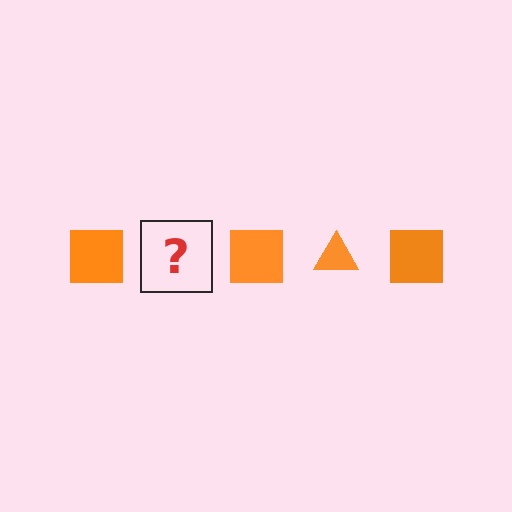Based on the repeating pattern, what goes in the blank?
The blank should be an orange triangle.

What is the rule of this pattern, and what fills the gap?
The rule is that the pattern cycles through square, triangle shapes in orange. The gap should be filled with an orange triangle.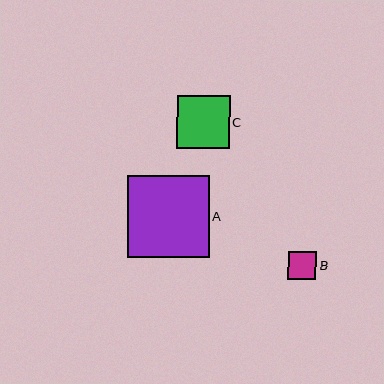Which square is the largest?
Square A is the largest with a size of approximately 82 pixels.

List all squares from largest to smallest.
From largest to smallest: A, C, B.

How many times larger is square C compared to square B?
Square C is approximately 1.9 times the size of square B.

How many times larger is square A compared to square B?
Square A is approximately 2.9 times the size of square B.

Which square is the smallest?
Square B is the smallest with a size of approximately 28 pixels.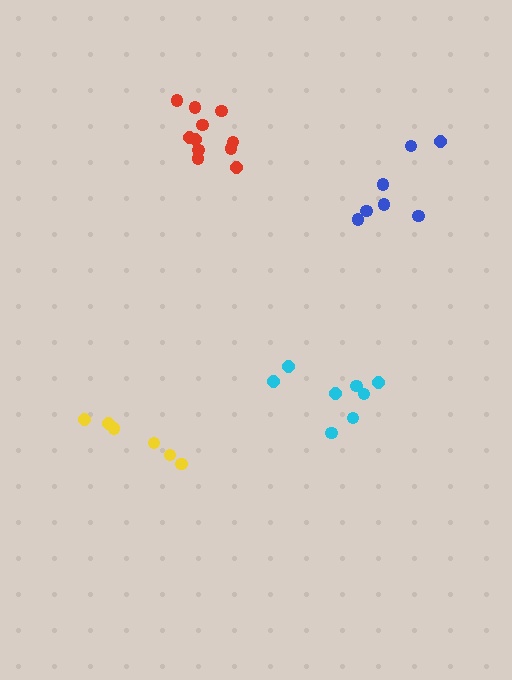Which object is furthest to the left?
The yellow cluster is leftmost.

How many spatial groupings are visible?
There are 4 spatial groupings.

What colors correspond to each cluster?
The clusters are colored: yellow, blue, cyan, red.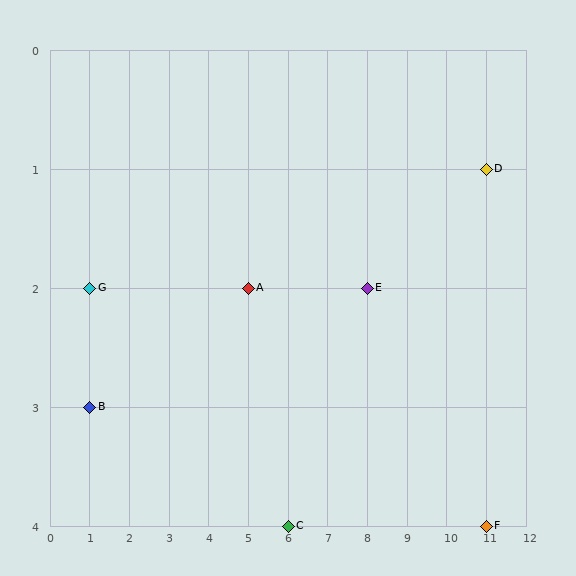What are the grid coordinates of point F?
Point F is at grid coordinates (11, 4).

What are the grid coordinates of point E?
Point E is at grid coordinates (8, 2).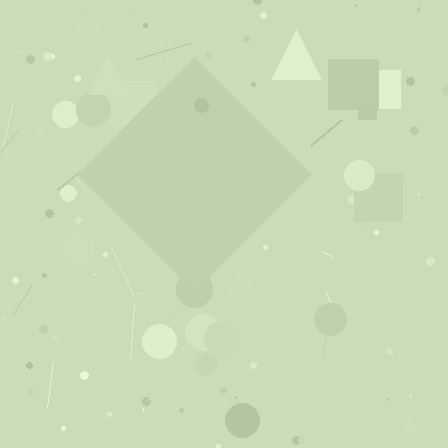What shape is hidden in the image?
A diamond is hidden in the image.